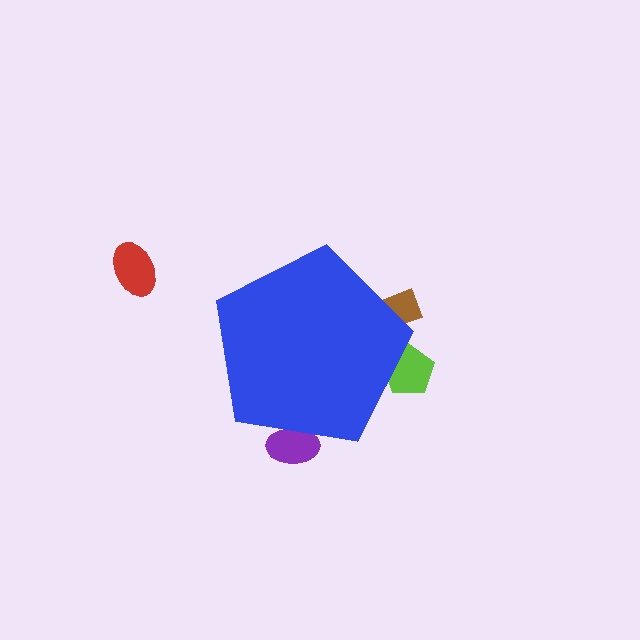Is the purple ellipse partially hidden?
Yes, the purple ellipse is partially hidden behind the blue pentagon.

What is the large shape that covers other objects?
A blue pentagon.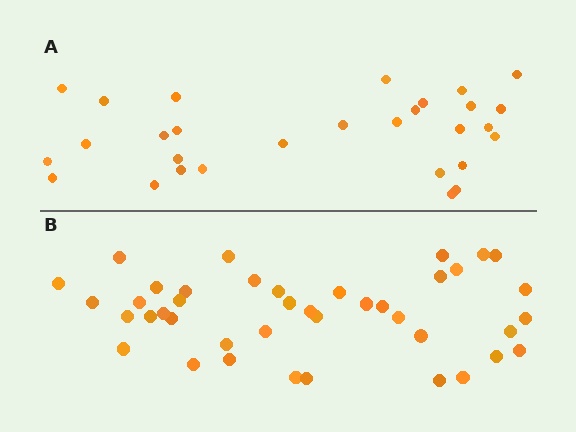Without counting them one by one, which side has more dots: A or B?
Region B (the bottom region) has more dots.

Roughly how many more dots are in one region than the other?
Region B has roughly 12 or so more dots than region A.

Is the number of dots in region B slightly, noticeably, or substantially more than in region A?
Region B has noticeably more, but not dramatically so. The ratio is roughly 1.4 to 1.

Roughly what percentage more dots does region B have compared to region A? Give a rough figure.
About 40% more.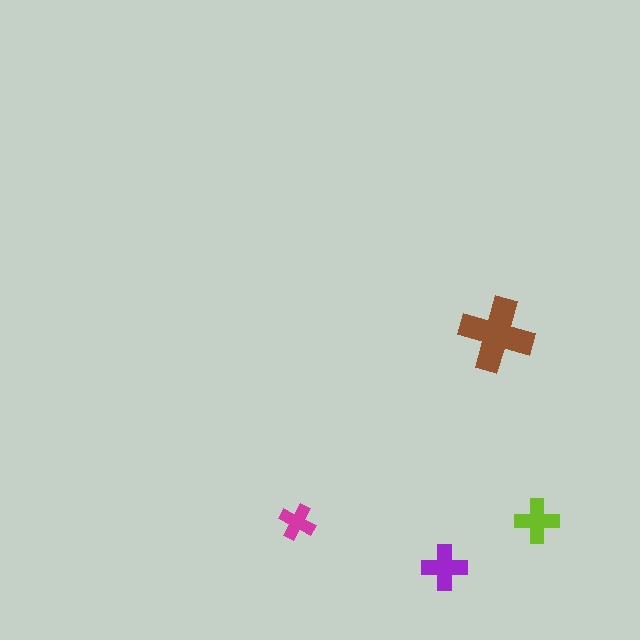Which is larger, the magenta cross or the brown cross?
The brown one.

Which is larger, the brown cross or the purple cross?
The brown one.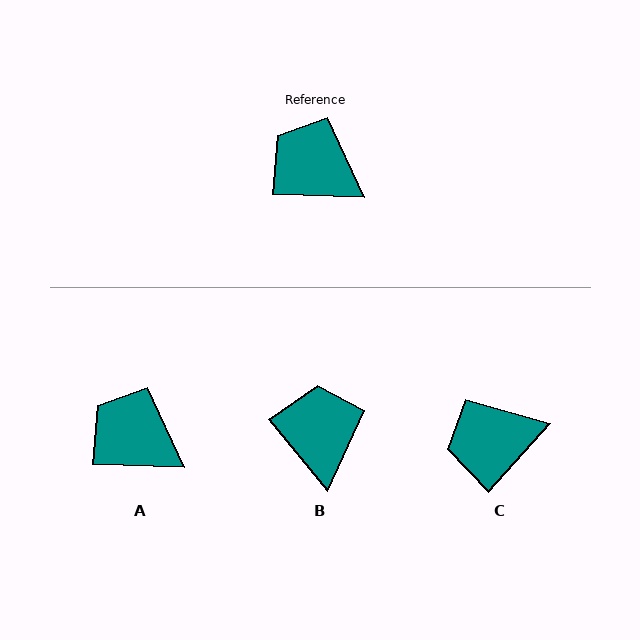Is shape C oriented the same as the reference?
No, it is off by about 49 degrees.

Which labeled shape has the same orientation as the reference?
A.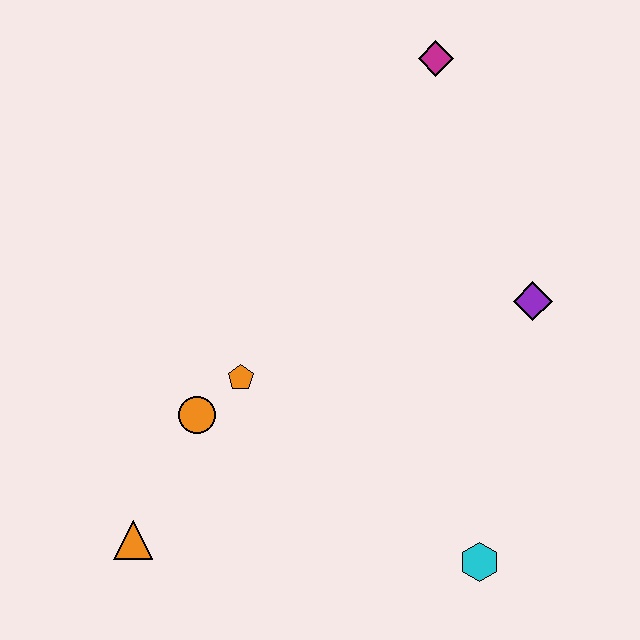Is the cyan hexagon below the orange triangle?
Yes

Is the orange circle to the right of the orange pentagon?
No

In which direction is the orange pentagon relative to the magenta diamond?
The orange pentagon is below the magenta diamond.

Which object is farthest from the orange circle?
The magenta diamond is farthest from the orange circle.